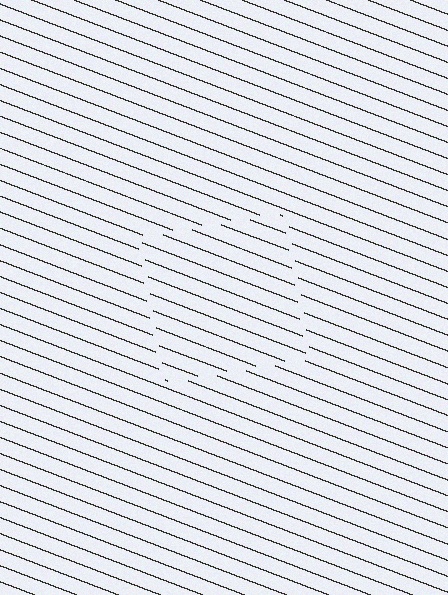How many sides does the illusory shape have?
4 sides — the line-ends trace a square.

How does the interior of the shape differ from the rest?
The interior of the shape contains the same grating, shifted by half a period — the contour is defined by the phase discontinuity where line-ends from the inner and outer gratings abut.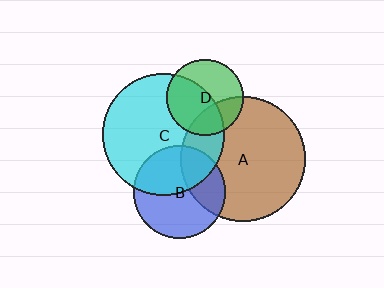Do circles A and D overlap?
Yes.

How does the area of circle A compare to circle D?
Approximately 2.7 times.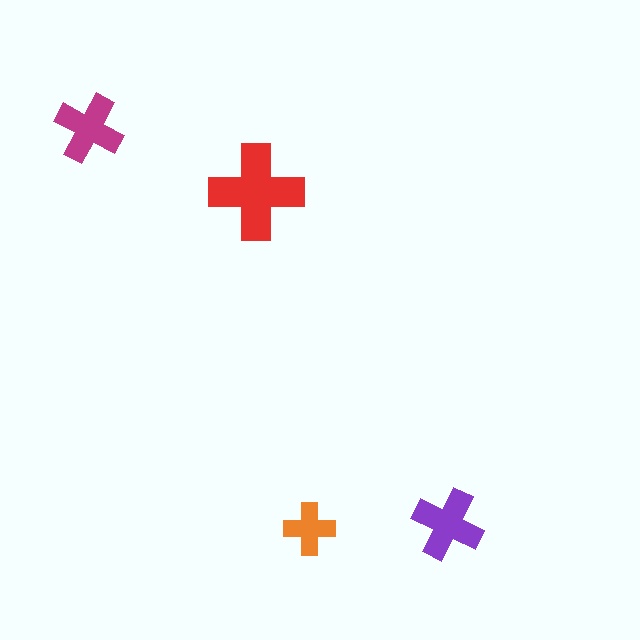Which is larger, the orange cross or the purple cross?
The purple one.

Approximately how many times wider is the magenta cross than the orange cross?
About 1.5 times wider.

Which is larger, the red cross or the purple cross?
The red one.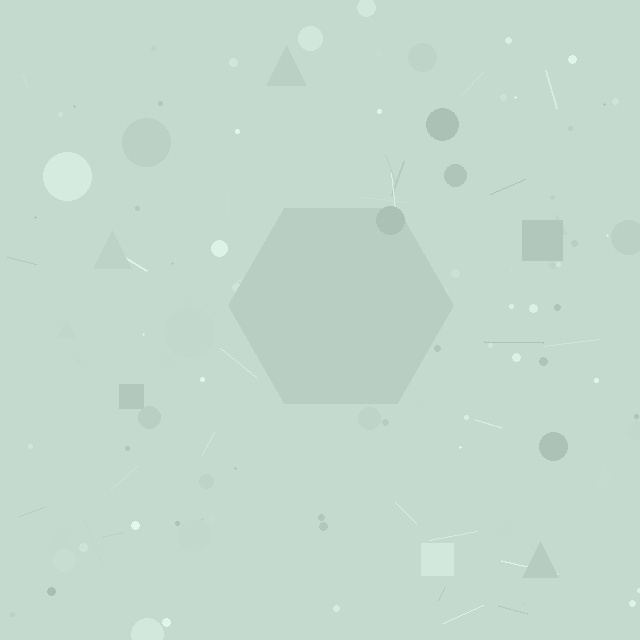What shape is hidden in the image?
A hexagon is hidden in the image.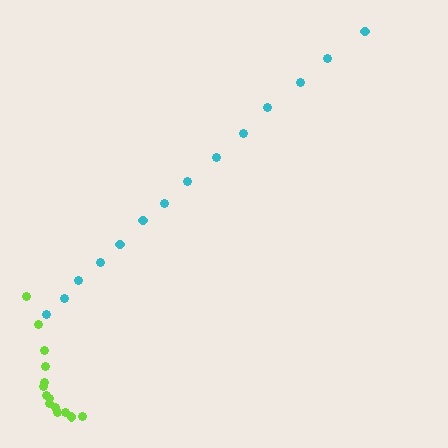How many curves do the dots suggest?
There are 2 distinct paths.